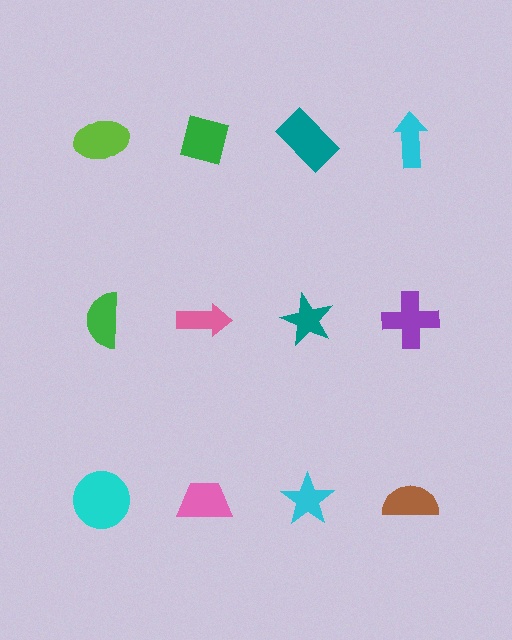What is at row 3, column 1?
A cyan circle.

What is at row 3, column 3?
A cyan star.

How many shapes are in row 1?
4 shapes.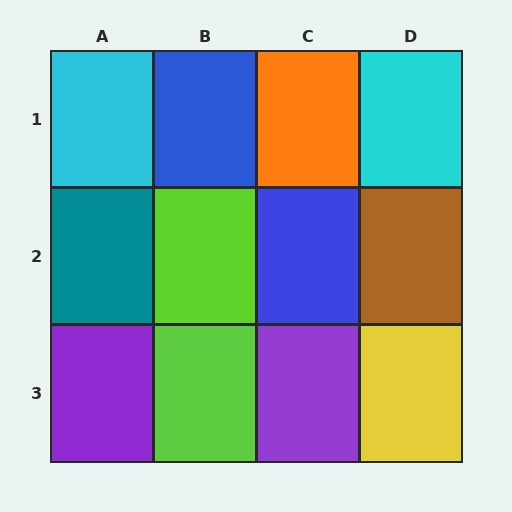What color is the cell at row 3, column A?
Purple.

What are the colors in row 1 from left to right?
Cyan, blue, orange, cyan.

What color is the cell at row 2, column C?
Blue.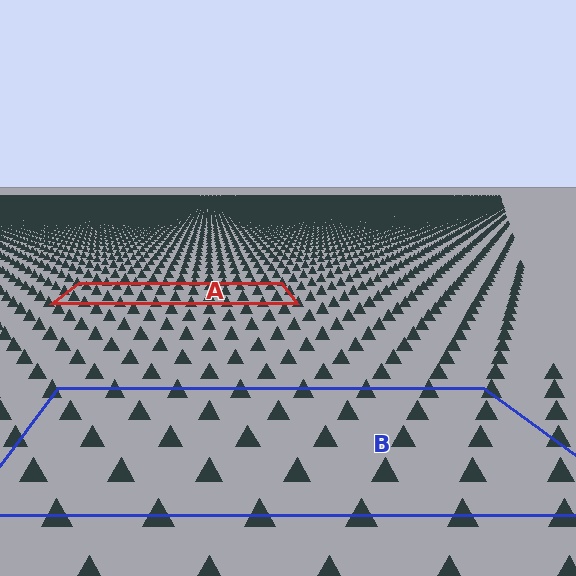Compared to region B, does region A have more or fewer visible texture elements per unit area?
Region A has more texture elements per unit area — they are packed more densely because it is farther away.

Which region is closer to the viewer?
Region B is closer. The texture elements there are larger and more spread out.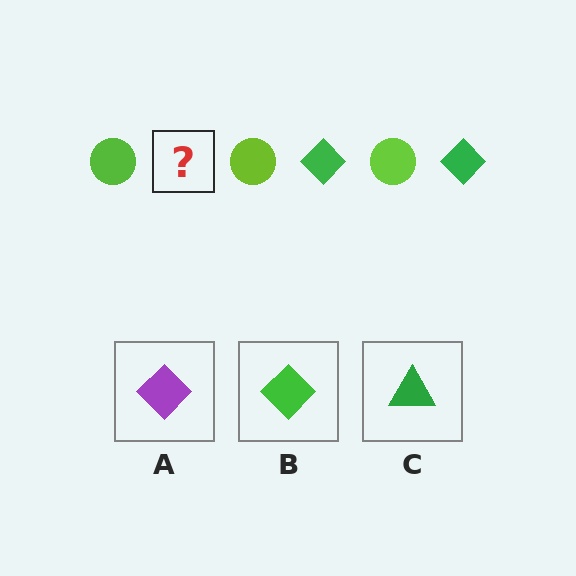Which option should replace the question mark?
Option B.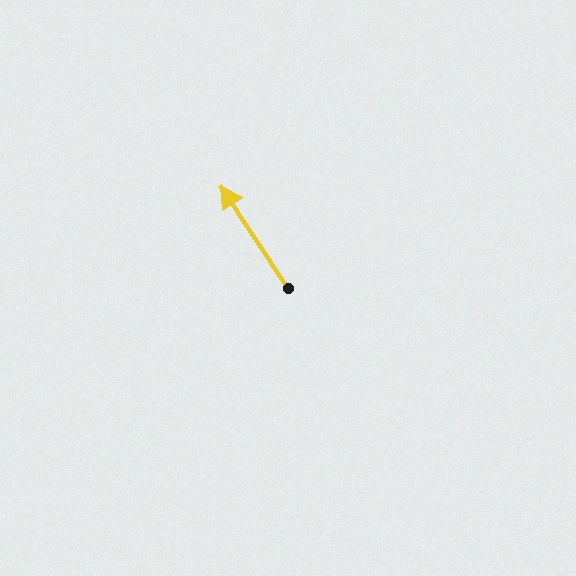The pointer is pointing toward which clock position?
Roughly 11 o'clock.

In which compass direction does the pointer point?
Northwest.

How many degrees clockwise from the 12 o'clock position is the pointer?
Approximately 327 degrees.